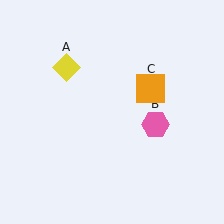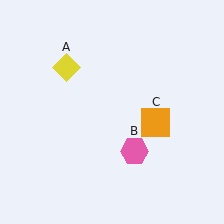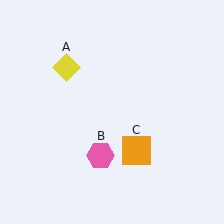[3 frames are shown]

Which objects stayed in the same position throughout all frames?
Yellow diamond (object A) remained stationary.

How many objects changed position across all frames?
2 objects changed position: pink hexagon (object B), orange square (object C).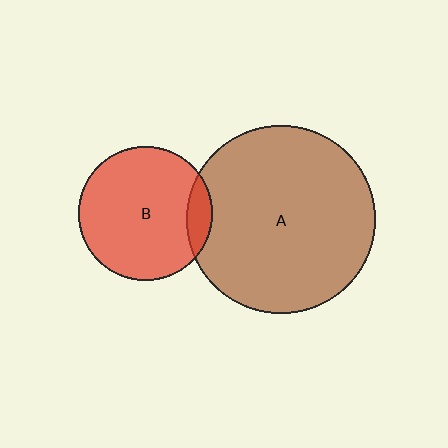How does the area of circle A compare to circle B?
Approximately 2.0 times.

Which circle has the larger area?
Circle A (brown).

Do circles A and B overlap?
Yes.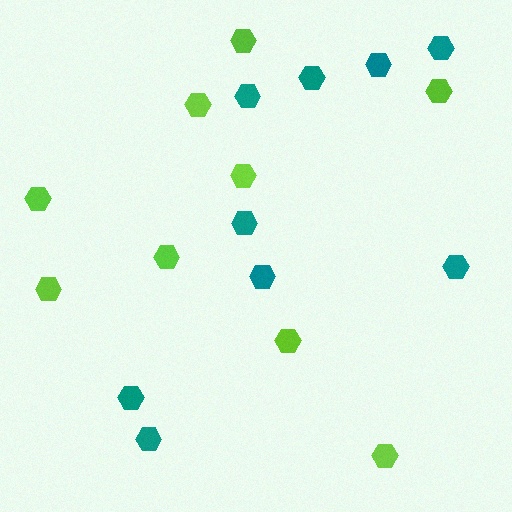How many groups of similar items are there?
There are 2 groups: one group of lime hexagons (9) and one group of teal hexagons (9).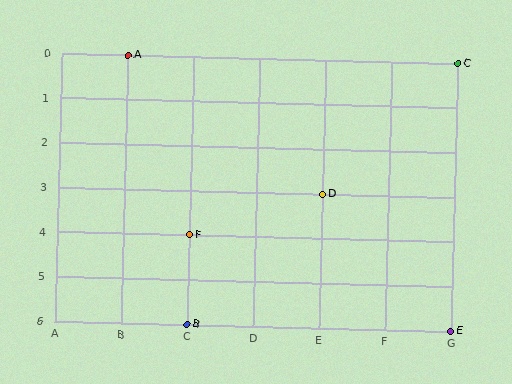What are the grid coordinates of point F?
Point F is at grid coordinates (C, 4).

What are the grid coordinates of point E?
Point E is at grid coordinates (G, 6).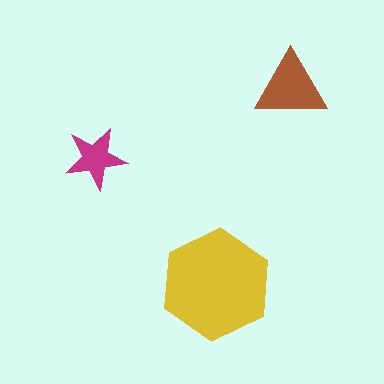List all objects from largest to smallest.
The yellow hexagon, the brown triangle, the magenta star.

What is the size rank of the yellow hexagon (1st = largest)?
1st.